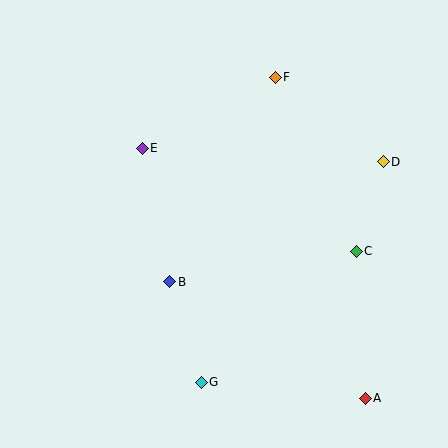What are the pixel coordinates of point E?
Point E is at (142, 148).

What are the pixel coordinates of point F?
Point F is at (275, 77).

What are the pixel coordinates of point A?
Point A is at (365, 398).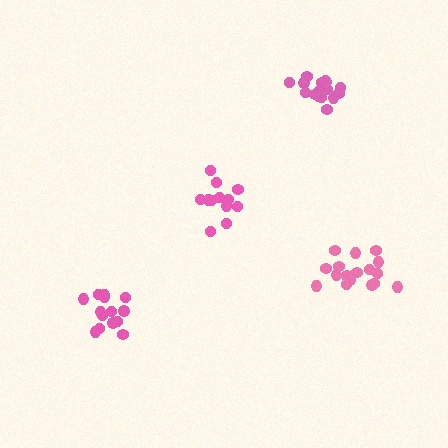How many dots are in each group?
Group 1: 17 dots, Group 2: 14 dots, Group 3: 13 dots, Group 4: 17 dots (61 total).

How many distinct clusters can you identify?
There are 4 distinct clusters.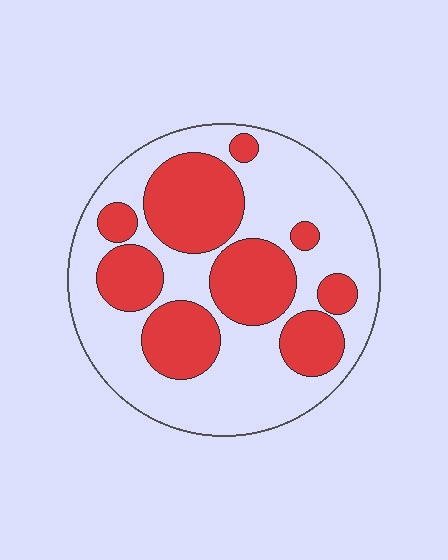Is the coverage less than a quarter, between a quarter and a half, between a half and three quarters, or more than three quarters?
Between a quarter and a half.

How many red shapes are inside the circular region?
9.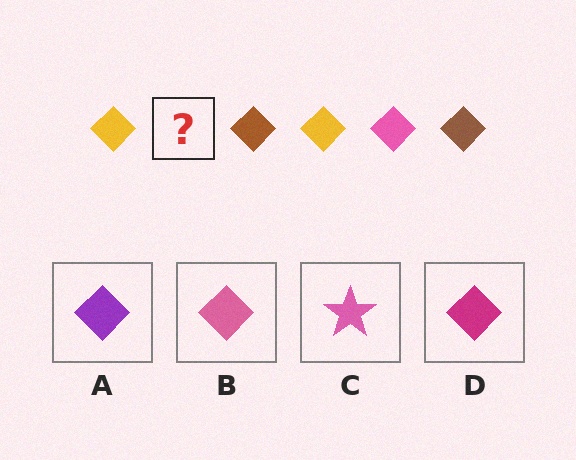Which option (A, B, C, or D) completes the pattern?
B.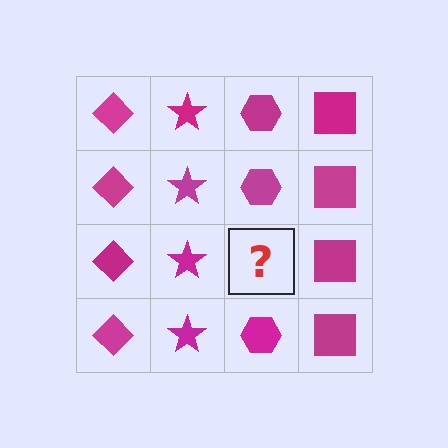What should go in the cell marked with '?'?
The missing cell should contain a magenta hexagon.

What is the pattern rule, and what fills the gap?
The rule is that each column has a consistent shape. The gap should be filled with a magenta hexagon.